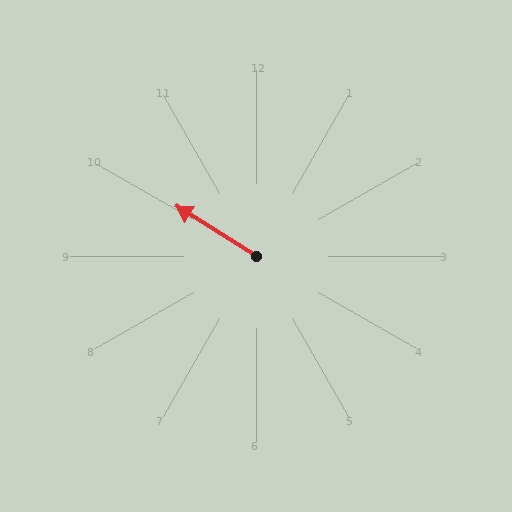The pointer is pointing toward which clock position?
Roughly 10 o'clock.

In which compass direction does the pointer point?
Northwest.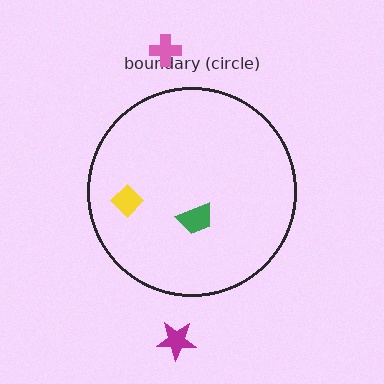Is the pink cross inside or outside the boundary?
Outside.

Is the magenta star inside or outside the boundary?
Outside.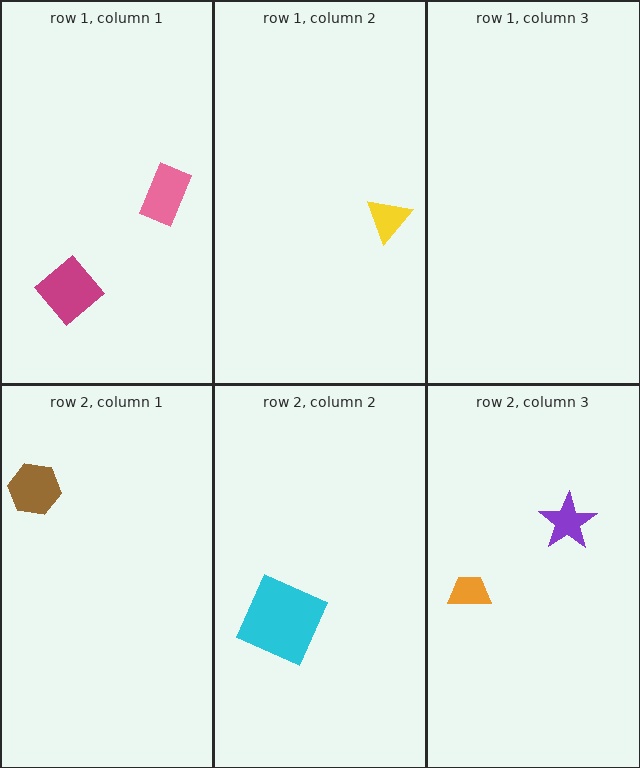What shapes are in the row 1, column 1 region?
The pink rectangle, the magenta diamond.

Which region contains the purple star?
The row 2, column 3 region.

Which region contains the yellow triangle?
The row 1, column 2 region.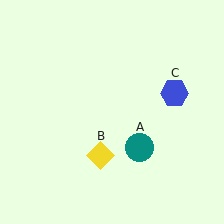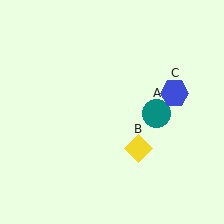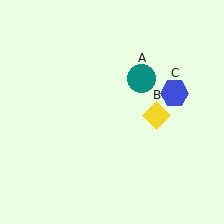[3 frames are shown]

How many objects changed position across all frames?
2 objects changed position: teal circle (object A), yellow diamond (object B).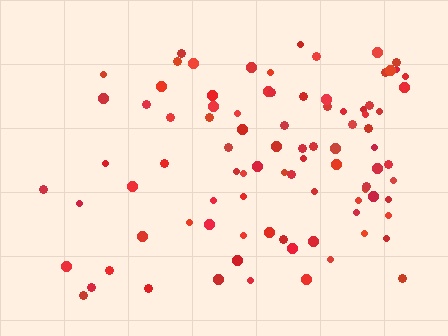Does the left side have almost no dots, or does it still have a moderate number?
Still a moderate number, just noticeably fewer than the right.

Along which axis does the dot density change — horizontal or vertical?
Horizontal.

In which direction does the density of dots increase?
From left to right, with the right side densest.